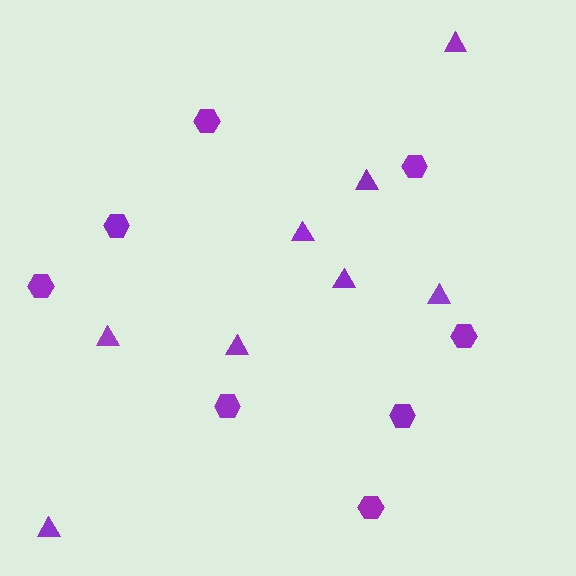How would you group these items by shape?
There are 2 groups: one group of hexagons (8) and one group of triangles (8).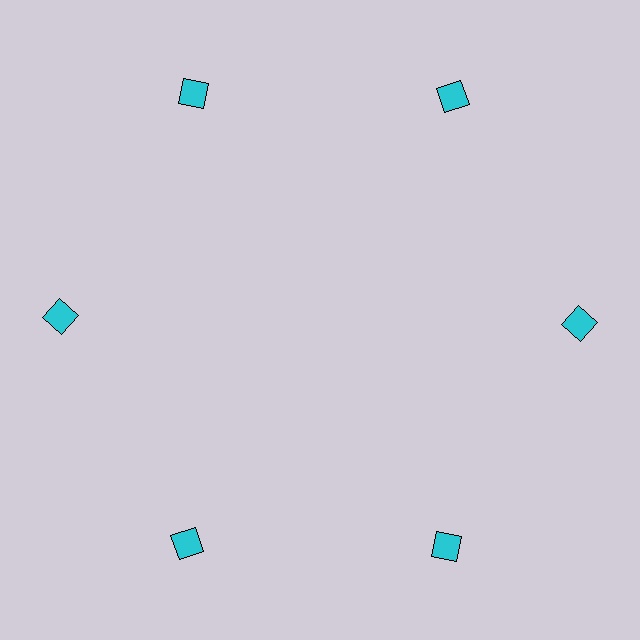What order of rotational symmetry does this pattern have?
This pattern has 6-fold rotational symmetry.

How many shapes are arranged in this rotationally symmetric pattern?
There are 6 shapes, arranged in 6 groups of 1.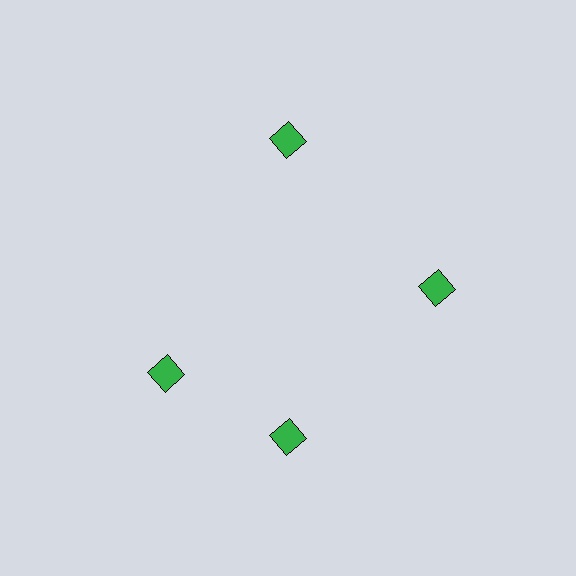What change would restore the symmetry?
The symmetry would be restored by rotating it back into even spacing with its neighbors so that all 4 diamonds sit at equal angles and equal distance from the center.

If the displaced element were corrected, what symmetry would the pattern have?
It would have 4-fold rotational symmetry — the pattern would map onto itself every 90 degrees.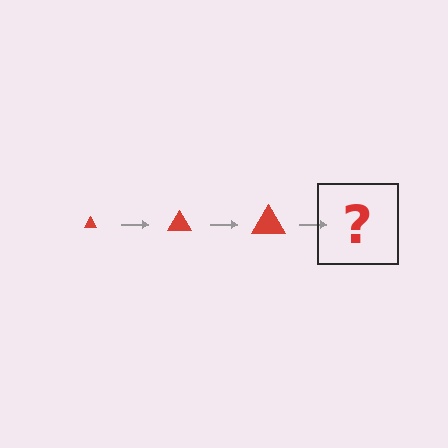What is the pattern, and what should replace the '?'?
The pattern is that the triangle gets progressively larger each step. The '?' should be a red triangle, larger than the previous one.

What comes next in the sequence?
The next element should be a red triangle, larger than the previous one.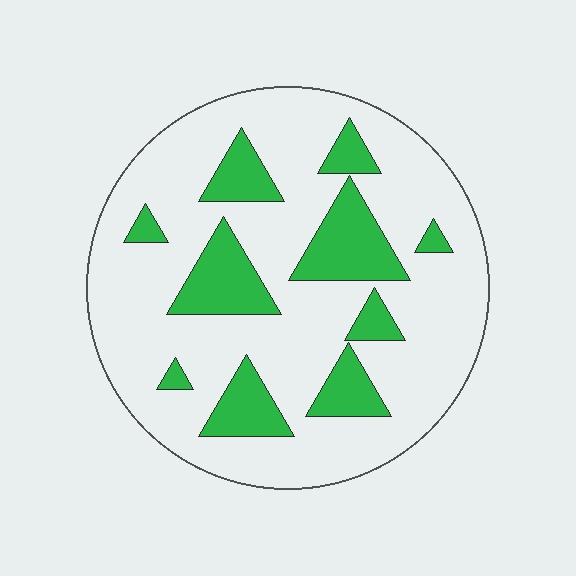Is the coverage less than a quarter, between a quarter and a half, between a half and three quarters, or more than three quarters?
Less than a quarter.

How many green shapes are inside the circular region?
10.